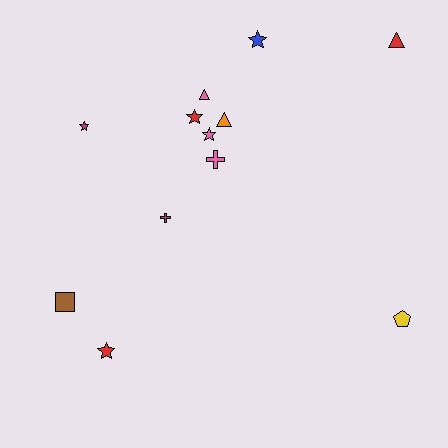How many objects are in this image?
There are 12 objects.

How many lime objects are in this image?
There are no lime objects.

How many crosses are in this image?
There are 2 crosses.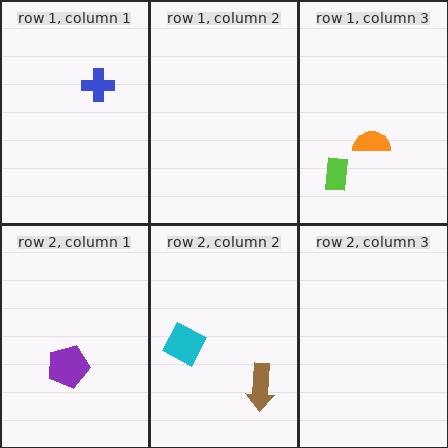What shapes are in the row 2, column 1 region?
The purple pentagon.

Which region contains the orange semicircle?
The row 1, column 3 region.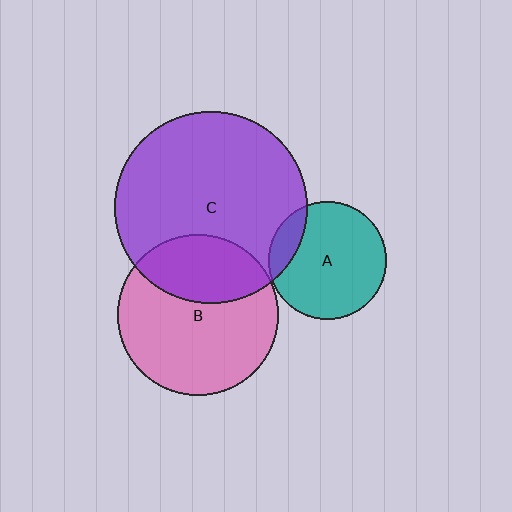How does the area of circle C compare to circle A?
Approximately 2.7 times.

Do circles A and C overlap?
Yes.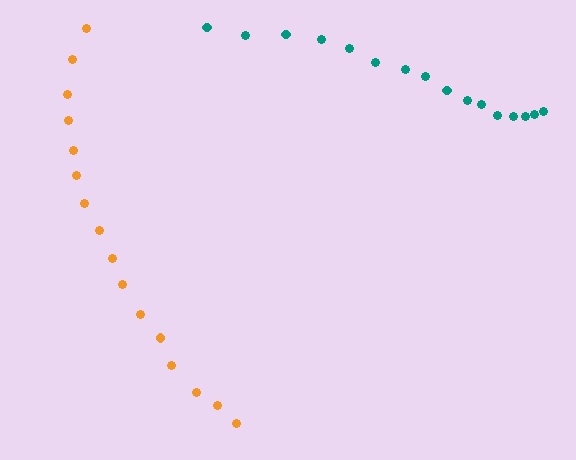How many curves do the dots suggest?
There are 2 distinct paths.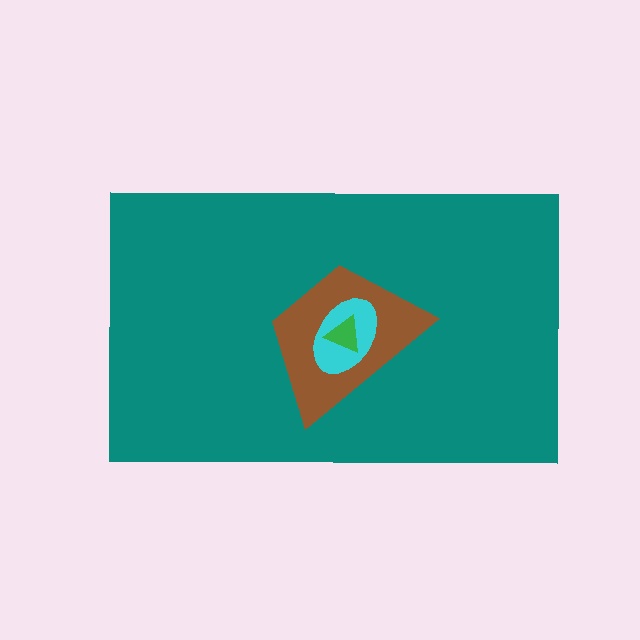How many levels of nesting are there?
4.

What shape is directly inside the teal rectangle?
The brown trapezoid.